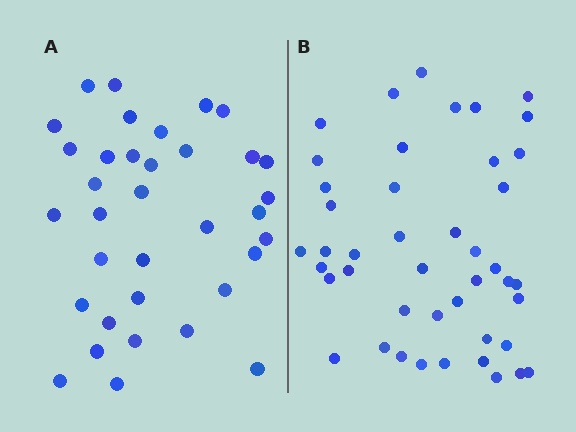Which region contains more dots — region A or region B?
Region B (the right region) has more dots.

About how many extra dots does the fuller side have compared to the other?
Region B has roughly 8 or so more dots than region A.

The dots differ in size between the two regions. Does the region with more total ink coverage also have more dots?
No. Region A has more total ink coverage because its dots are larger, but region B actually contains more individual dots. Total area can be misleading — the number of items is what matters here.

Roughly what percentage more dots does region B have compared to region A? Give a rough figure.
About 25% more.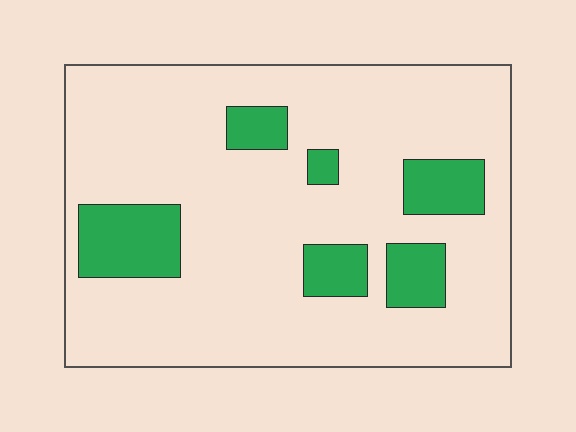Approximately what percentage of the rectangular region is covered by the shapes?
Approximately 15%.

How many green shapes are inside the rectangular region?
6.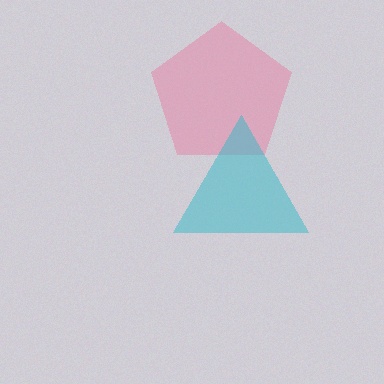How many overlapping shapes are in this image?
There are 2 overlapping shapes in the image.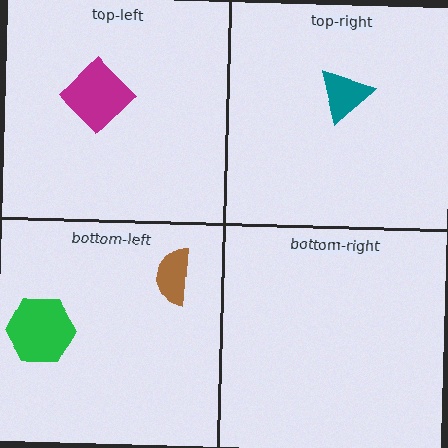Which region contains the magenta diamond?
The top-left region.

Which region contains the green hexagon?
The bottom-left region.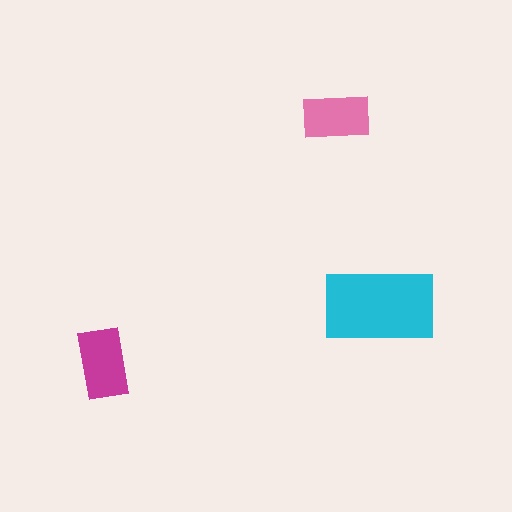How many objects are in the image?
There are 3 objects in the image.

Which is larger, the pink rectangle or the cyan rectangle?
The cyan one.